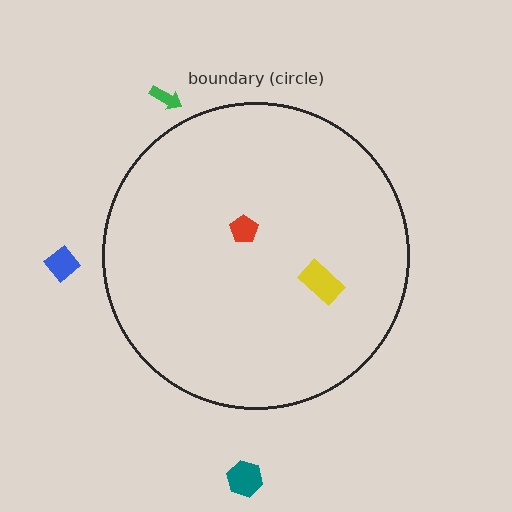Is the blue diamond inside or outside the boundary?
Outside.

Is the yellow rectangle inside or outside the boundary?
Inside.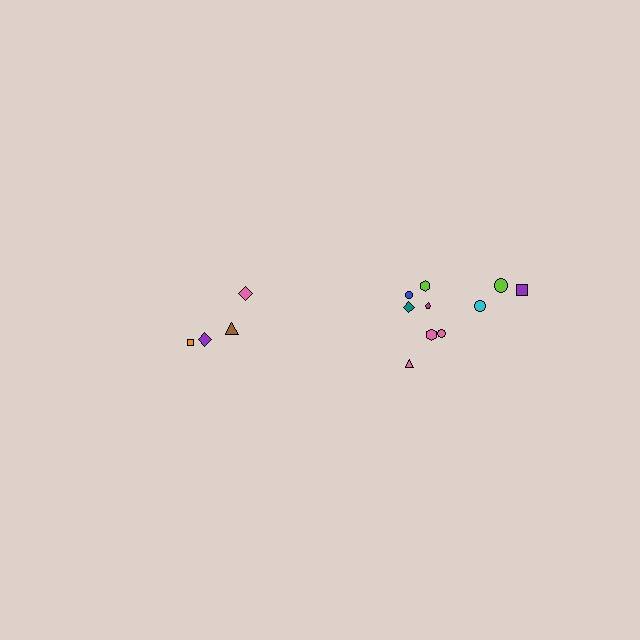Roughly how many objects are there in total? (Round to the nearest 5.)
Roughly 15 objects in total.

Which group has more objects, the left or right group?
The right group.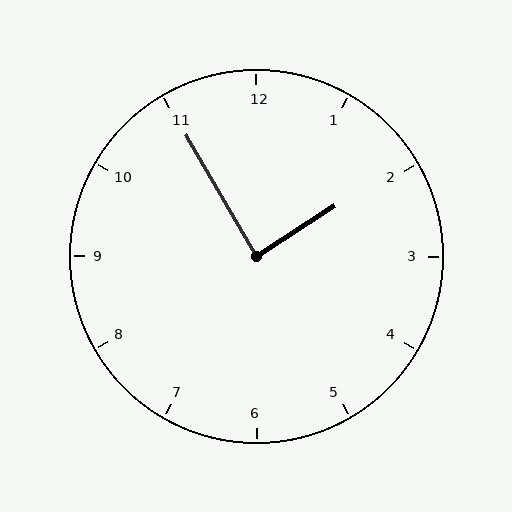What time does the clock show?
1:55.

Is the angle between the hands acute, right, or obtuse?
It is right.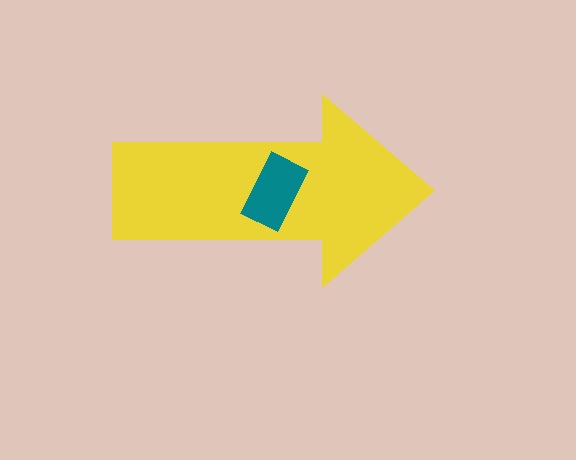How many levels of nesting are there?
2.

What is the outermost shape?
The yellow arrow.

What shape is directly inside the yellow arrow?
The teal rectangle.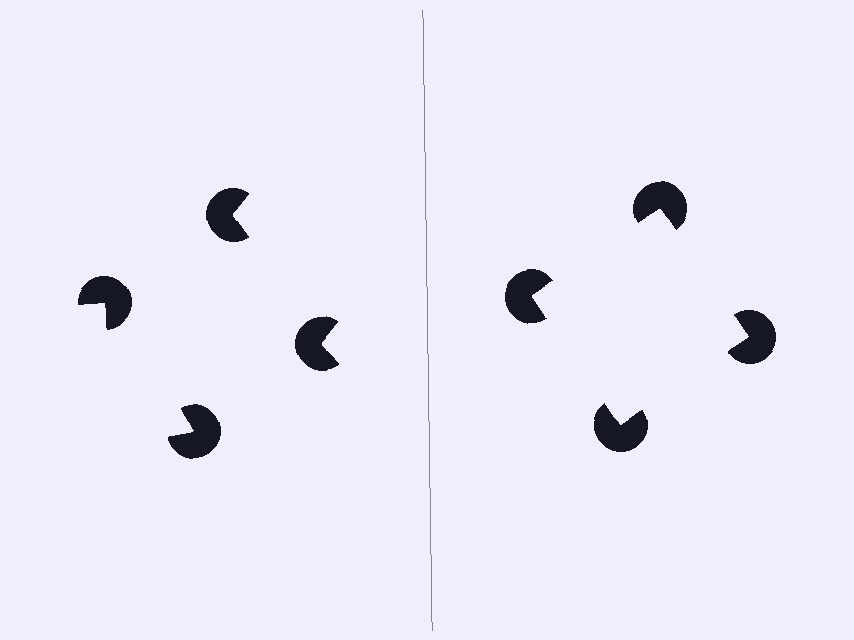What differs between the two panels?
The pac-man discs are positioned identically on both sides; only the wedge orientations differ. On the right they align to a square; on the left they are misaligned.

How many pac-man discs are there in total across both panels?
8 — 4 on each side.